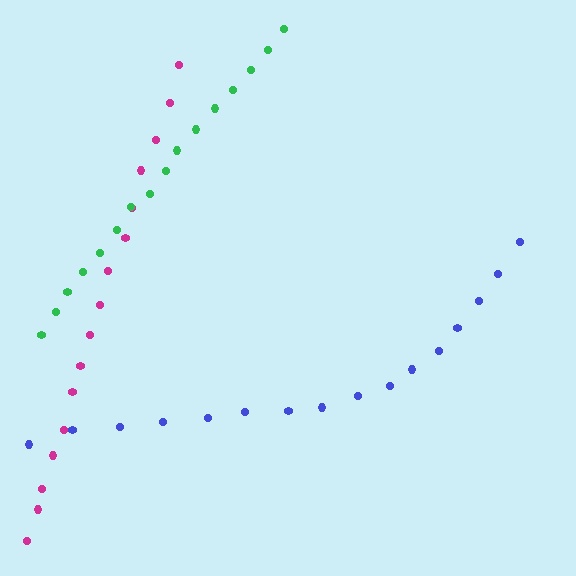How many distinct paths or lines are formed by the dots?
There are 3 distinct paths.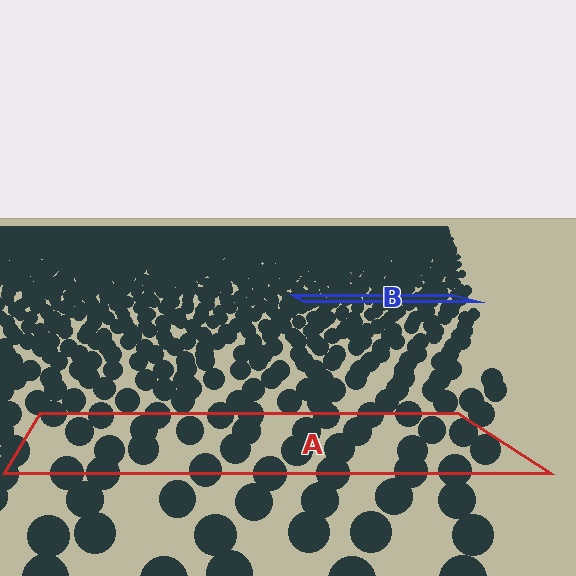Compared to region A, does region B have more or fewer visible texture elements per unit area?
Region B has more texture elements per unit area — they are packed more densely because it is farther away.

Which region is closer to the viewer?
Region A is closer. The texture elements there are larger and more spread out.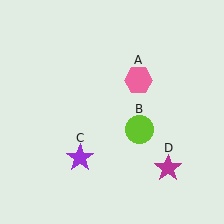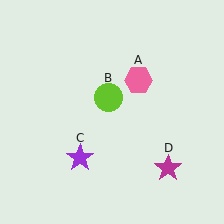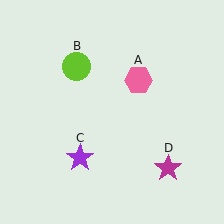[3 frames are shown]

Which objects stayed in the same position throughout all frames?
Pink hexagon (object A) and purple star (object C) and magenta star (object D) remained stationary.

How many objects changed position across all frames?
1 object changed position: lime circle (object B).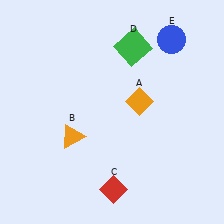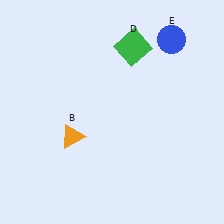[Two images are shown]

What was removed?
The orange diamond (A), the red diamond (C) were removed in Image 2.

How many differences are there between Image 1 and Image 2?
There are 2 differences between the two images.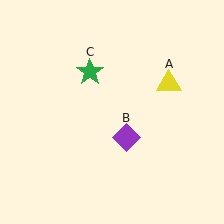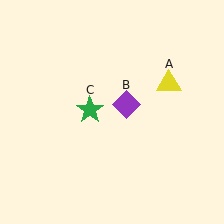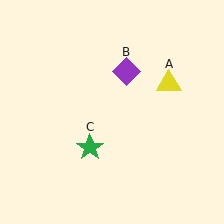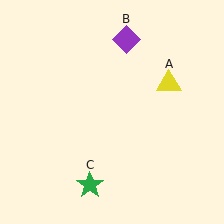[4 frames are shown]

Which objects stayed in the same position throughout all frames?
Yellow triangle (object A) remained stationary.